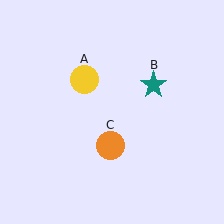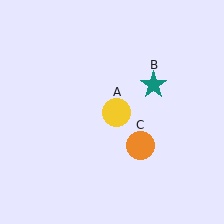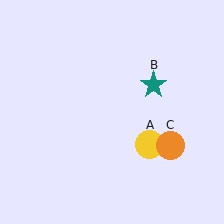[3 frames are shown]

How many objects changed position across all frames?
2 objects changed position: yellow circle (object A), orange circle (object C).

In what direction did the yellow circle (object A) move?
The yellow circle (object A) moved down and to the right.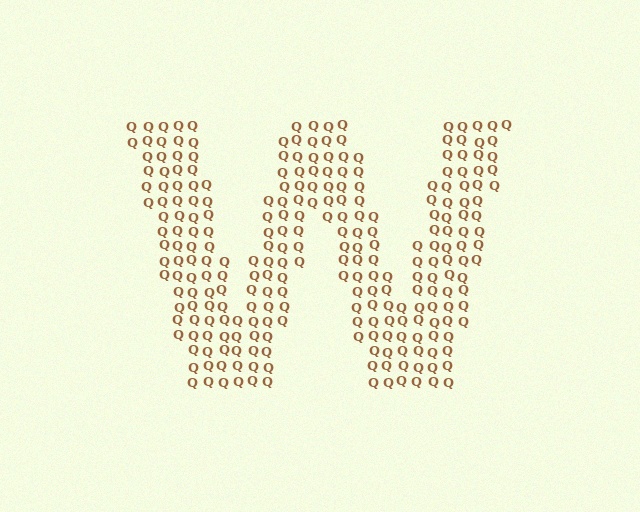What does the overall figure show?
The overall figure shows the letter W.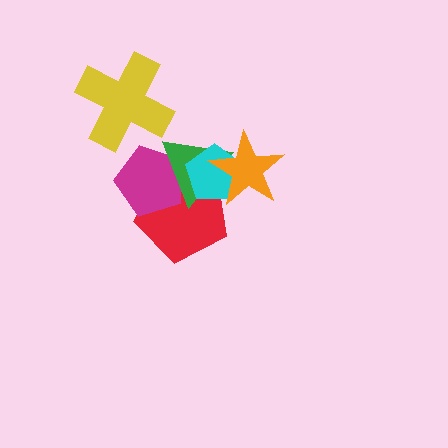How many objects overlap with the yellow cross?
0 objects overlap with the yellow cross.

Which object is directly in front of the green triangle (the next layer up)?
The cyan pentagon is directly in front of the green triangle.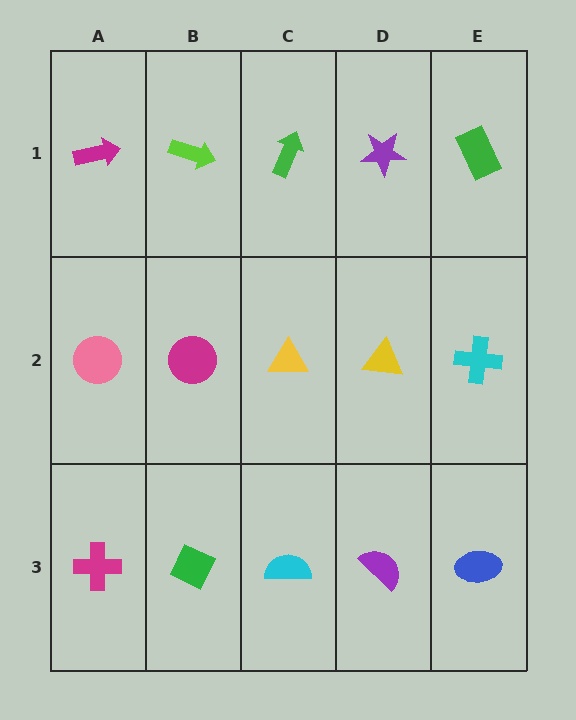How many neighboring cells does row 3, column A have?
2.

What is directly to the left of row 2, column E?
A yellow triangle.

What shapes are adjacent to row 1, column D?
A yellow triangle (row 2, column D), a green arrow (row 1, column C), a green rectangle (row 1, column E).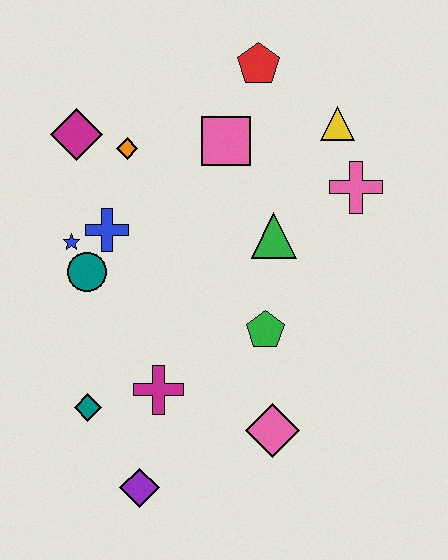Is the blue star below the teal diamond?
No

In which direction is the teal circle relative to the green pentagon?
The teal circle is to the left of the green pentagon.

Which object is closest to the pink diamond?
The green pentagon is closest to the pink diamond.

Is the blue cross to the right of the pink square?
No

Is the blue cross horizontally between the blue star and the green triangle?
Yes